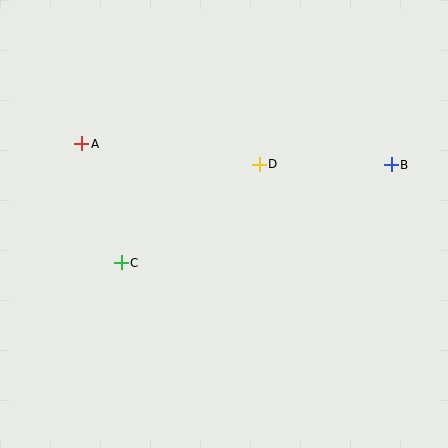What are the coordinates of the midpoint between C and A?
The midpoint between C and A is at (102, 203).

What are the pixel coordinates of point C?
Point C is at (121, 263).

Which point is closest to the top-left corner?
Point A is closest to the top-left corner.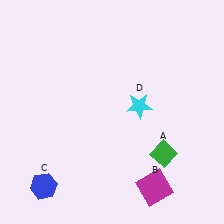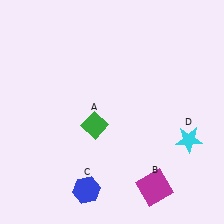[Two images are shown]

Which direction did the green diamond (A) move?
The green diamond (A) moved left.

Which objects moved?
The objects that moved are: the green diamond (A), the blue hexagon (C), the cyan star (D).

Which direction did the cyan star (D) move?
The cyan star (D) moved right.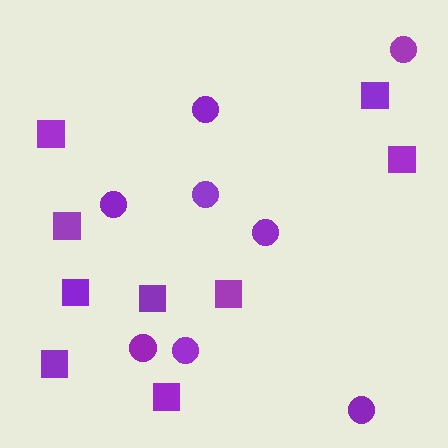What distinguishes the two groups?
There are 2 groups: one group of circles (8) and one group of squares (9).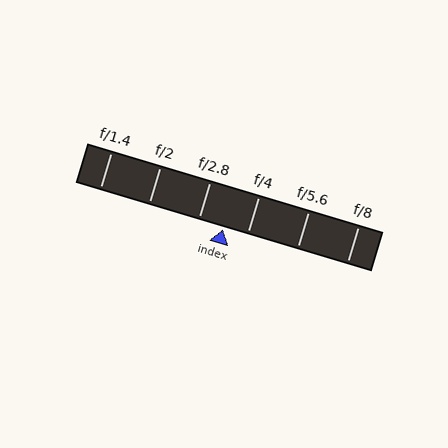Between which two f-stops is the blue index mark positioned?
The index mark is between f/2.8 and f/4.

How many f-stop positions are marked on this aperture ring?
There are 6 f-stop positions marked.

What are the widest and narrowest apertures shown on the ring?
The widest aperture shown is f/1.4 and the narrowest is f/8.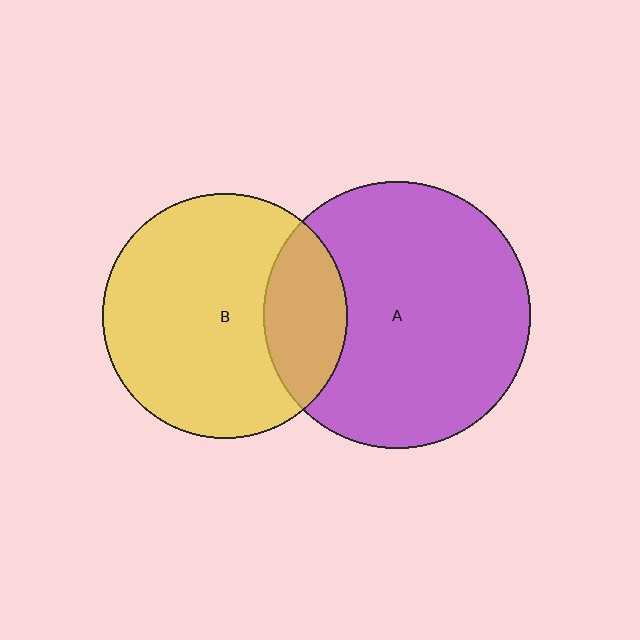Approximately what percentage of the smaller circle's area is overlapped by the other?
Approximately 25%.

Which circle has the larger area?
Circle A (purple).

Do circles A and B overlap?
Yes.